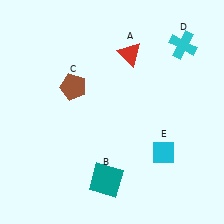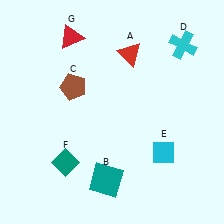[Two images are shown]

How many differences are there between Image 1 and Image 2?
There are 2 differences between the two images.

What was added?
A teal diamond (F), a red triangle (G) were added in Image 2.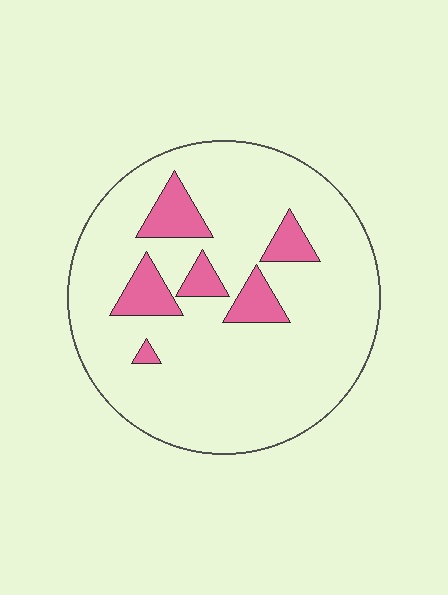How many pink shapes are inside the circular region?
6.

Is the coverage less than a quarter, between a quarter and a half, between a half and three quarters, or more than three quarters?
Less than a quarter.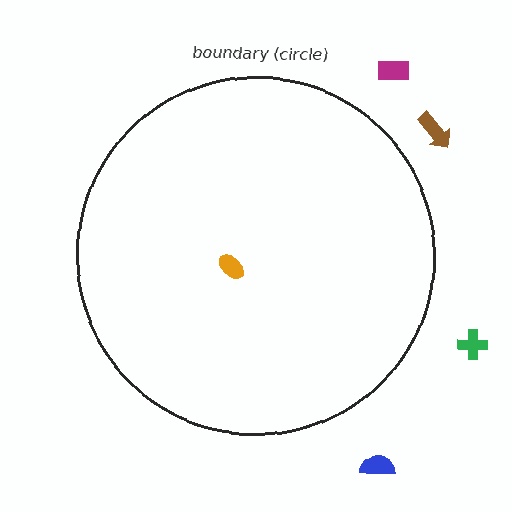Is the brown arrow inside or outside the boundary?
Outside.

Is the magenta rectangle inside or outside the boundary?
Outside.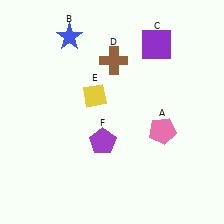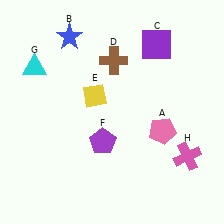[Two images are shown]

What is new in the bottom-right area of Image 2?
A pink cross (H) was added in the bottom-right area of Image 2.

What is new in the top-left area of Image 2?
A cyan triangle (G) was added in the top-left area of Image 2.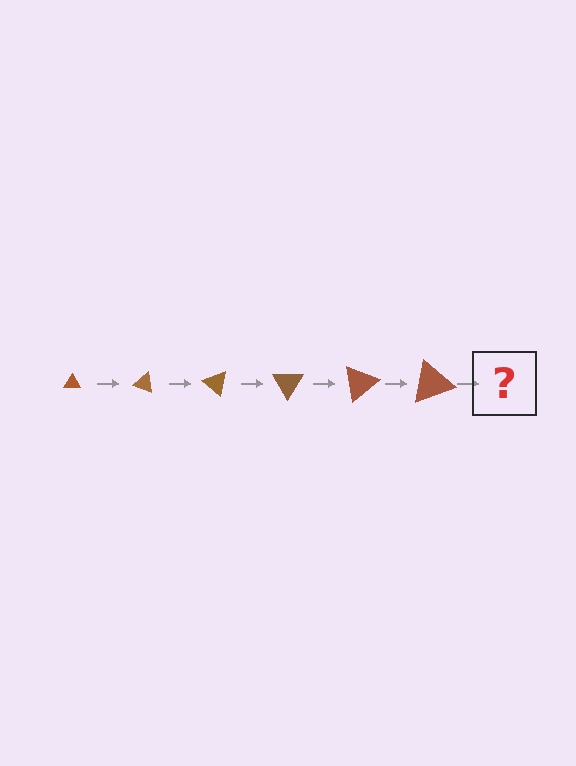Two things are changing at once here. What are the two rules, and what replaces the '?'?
The two rules are that the triangle grows larger each step and it rotates 20 degrees each step. The '?' should be a triangle, larger than the previous one and rotated 120 degrees from the start.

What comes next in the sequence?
The next element should be a triangle, larger than the previous one and rotated 120 degrees from the start.